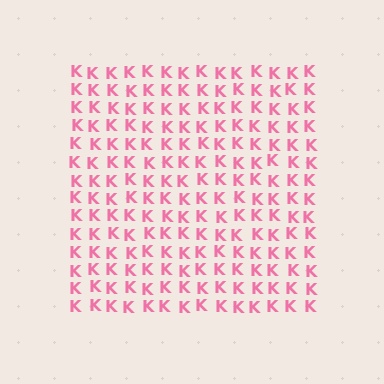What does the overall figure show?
The overall figure shows a square.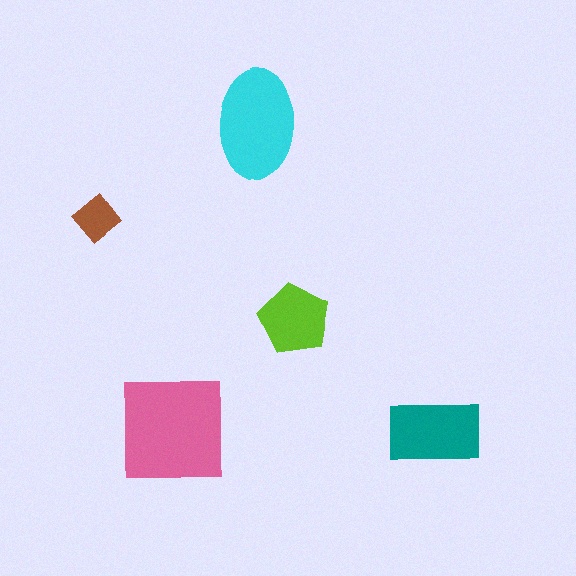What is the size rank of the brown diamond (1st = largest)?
5th.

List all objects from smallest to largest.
The brown diamond, the lime pentagon, the teal rectangle, the cyan ellipse, the pink square.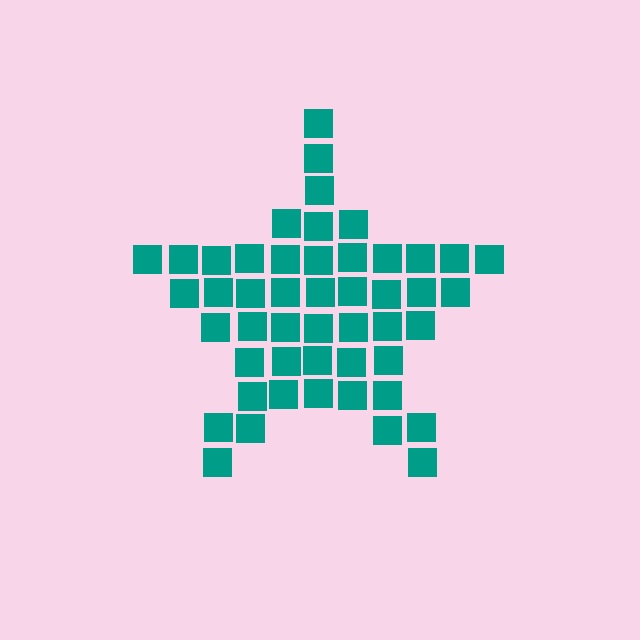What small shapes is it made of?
It is made of small squares.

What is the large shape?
The large shape is a star.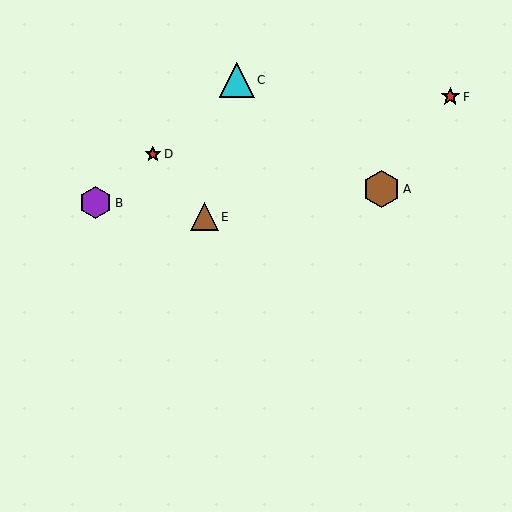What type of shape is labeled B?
Shape B is a purple hexagon.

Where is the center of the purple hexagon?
The center of the purple hexagon is at (96, 203).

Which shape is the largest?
The brown hexagon (labeled A) is the largest.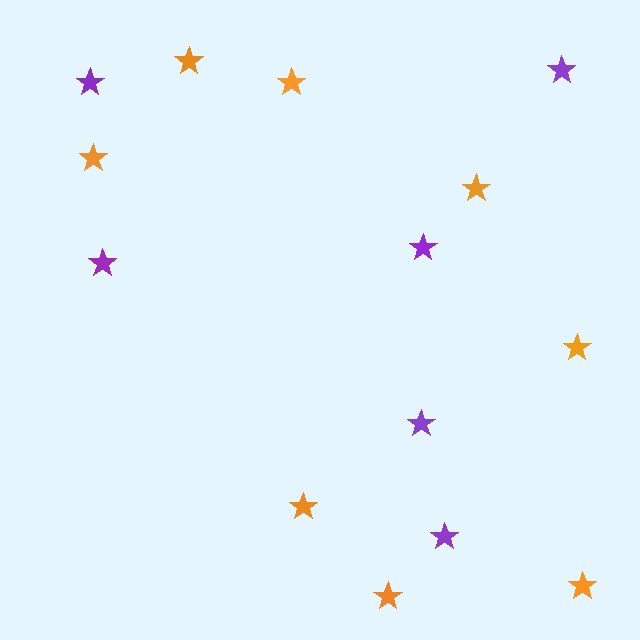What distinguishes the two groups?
There are 2 groups: one group of purple stars (6) and one group of orange stars (8).